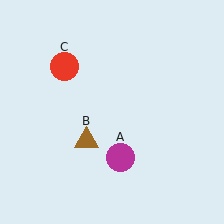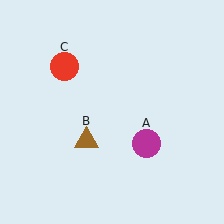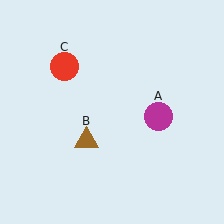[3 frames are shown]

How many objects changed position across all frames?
1 object changed position: magenta circle (object A).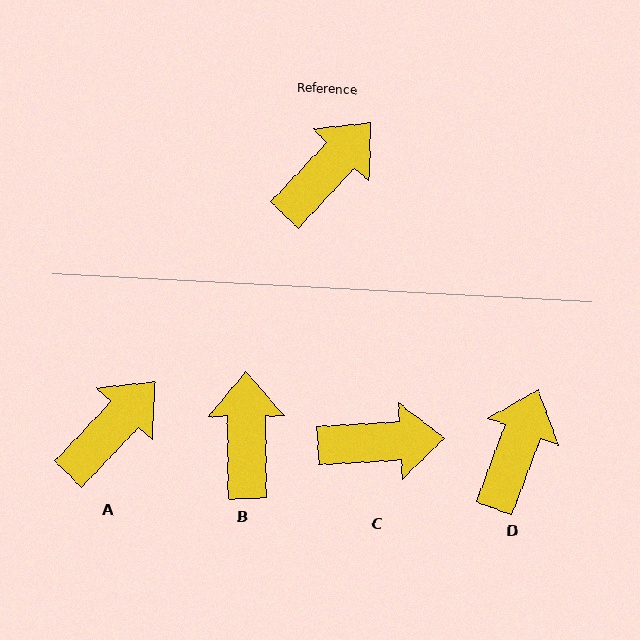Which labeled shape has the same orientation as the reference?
A.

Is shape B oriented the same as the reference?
No, it is off by about 44 degrees.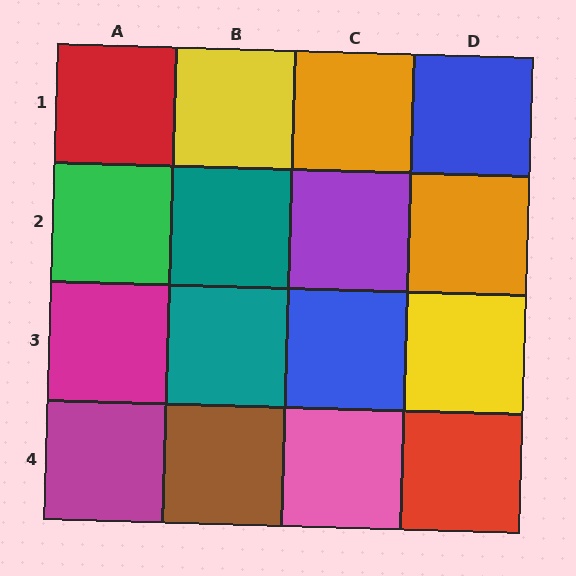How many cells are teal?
2 cells are teal.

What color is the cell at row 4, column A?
Magenta.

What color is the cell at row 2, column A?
Green.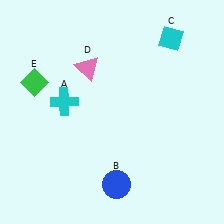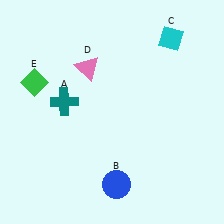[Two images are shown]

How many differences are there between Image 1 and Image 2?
There is 1 difference between the two images.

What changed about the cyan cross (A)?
In Image 1, A is cyan. In Image 2, it changed to teal.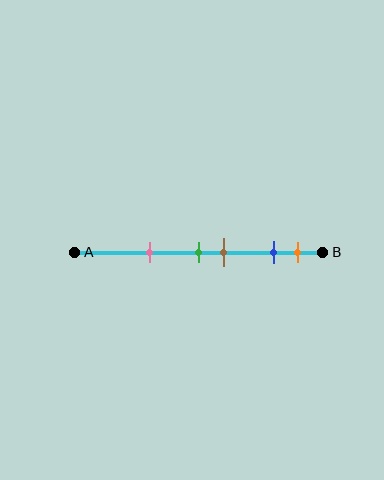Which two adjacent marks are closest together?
The green and brown marks are the closest adjacent pair.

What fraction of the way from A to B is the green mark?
The green mark is approximately 50% (0.5) of the way from A to B.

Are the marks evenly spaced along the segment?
No, the marks are not evenly spaced.